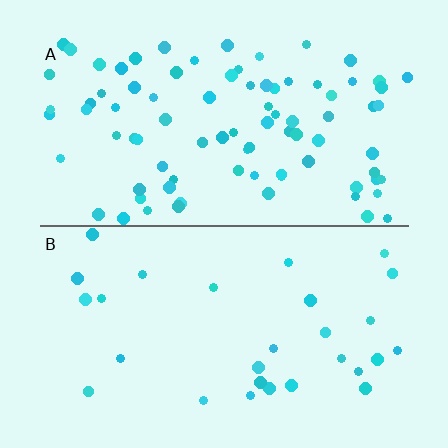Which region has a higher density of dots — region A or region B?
A (the top).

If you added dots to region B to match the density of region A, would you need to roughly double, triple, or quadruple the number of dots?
Approximately triple.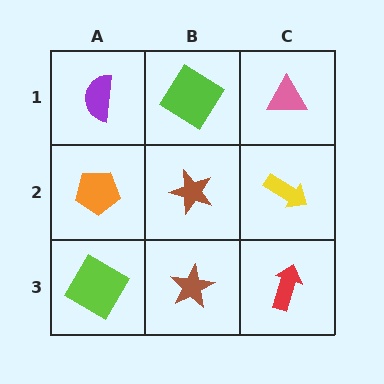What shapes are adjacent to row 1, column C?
A yellow arrow (row 2, column C), a lime diamond (row 1, column B).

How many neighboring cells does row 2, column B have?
4.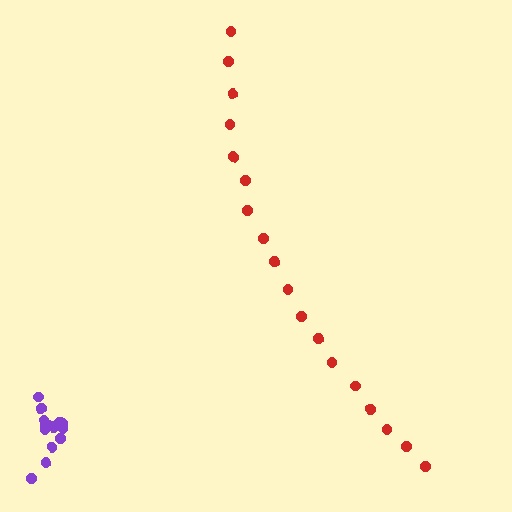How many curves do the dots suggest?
There are 2 distinct paths.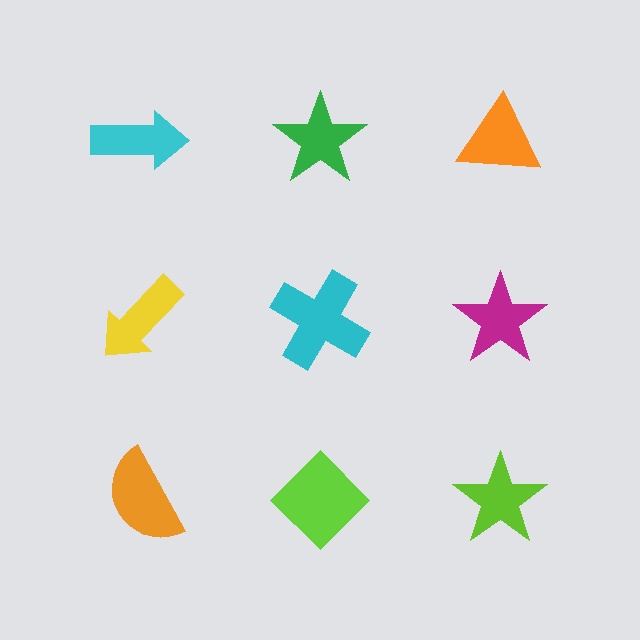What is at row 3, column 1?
An orange semicircle.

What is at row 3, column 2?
A lime diamond.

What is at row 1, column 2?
A green star.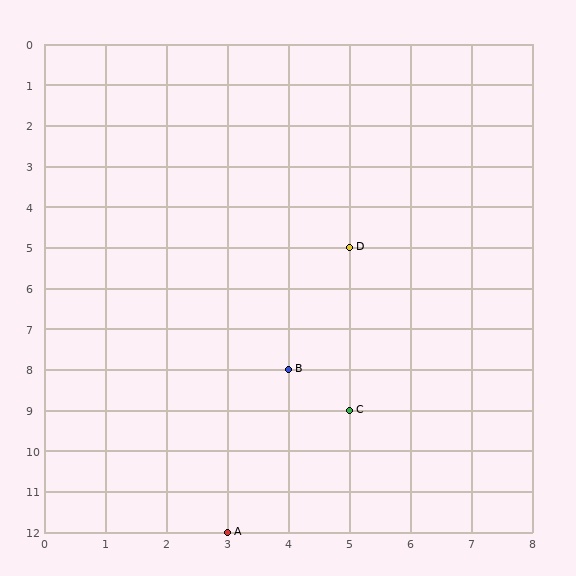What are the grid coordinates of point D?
Point D is at grid coordinates (5, 5).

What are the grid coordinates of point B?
Point B is at grid coordinates (4, 8).